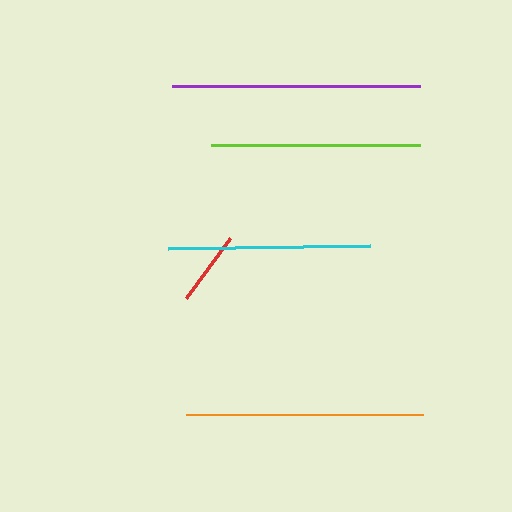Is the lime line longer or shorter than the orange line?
The orange line is longer than the lime line.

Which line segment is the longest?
The purple line is the longest at approximately 248 pixels.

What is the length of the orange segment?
The orange segment is approximately 237 pixels long.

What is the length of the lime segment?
The lime segment is approximately 210 pixels long.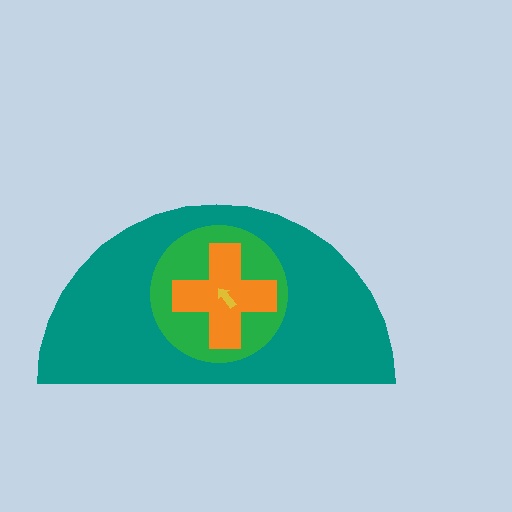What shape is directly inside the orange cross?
The yellow arrow.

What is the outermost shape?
The teal semicircle.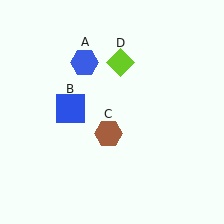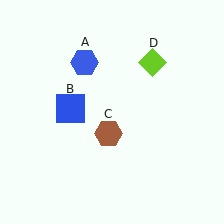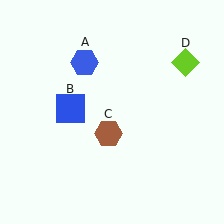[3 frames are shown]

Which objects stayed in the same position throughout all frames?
Blue hexagon (object A) and blue square (object B) and brown hexagon (object C) remained stationary.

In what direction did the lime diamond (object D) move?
The lime diamond (object D) moved right.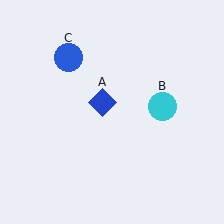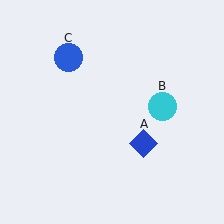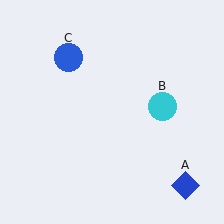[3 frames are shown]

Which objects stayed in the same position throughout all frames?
Cyan circle (object B) and blue circle (object C) remained stationary.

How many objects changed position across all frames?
1 object changed position: blue diamond (object A).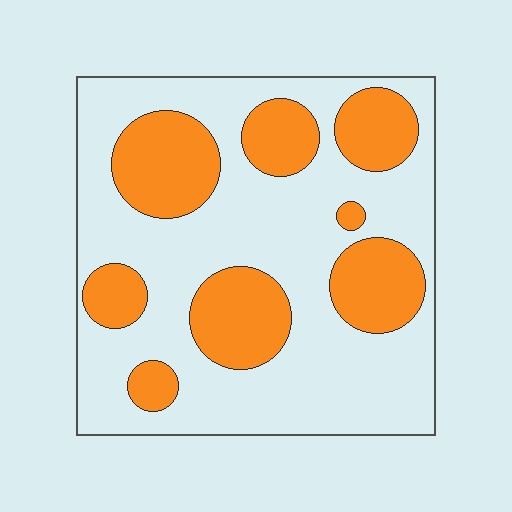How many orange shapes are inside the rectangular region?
8.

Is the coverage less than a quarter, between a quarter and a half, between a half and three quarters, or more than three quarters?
Between a quarter and a half.